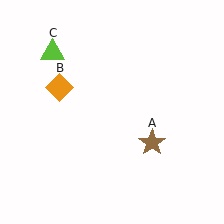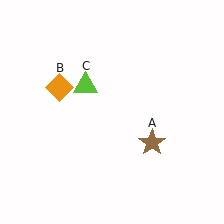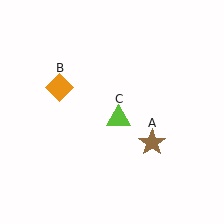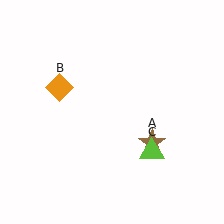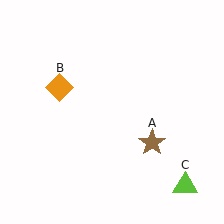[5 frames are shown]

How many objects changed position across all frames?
1 object changed position: lime triangle (object C).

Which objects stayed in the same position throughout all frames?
Brown star (object A) and orange diamond (object B) remained stationary.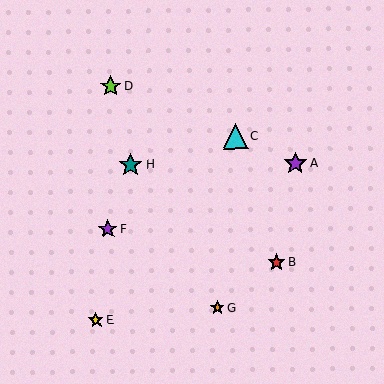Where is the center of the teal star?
The center of the teal star is at (130, 165).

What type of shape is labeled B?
Shape B is a red star.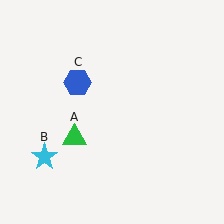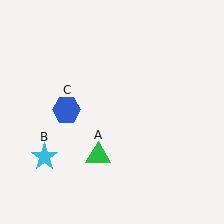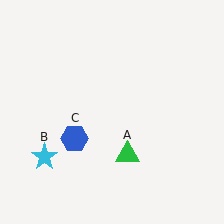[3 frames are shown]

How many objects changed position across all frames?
2 objects changed position: green triangle (object A), blue hexagon (object C).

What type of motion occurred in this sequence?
The green triangle (object A), blue hexagon (object C) rotated counterclockwise around the center of the scene.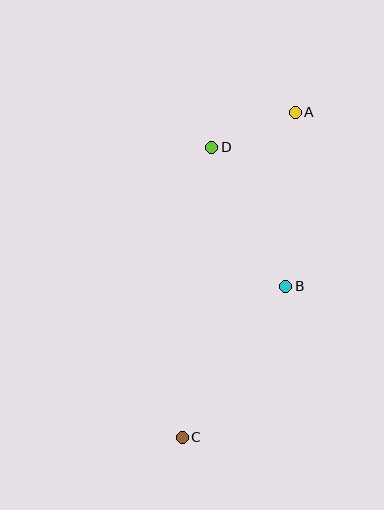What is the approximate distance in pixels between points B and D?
The distance between B and D is approximately 158 pixels.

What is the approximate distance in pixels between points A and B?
The distance between A and B is approximately 174 pixels.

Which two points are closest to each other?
Points A and D are closest to each other.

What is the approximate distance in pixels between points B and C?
The distance between B and C is approximately 183 pixels.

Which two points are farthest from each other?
Points A and C are farthest from each other.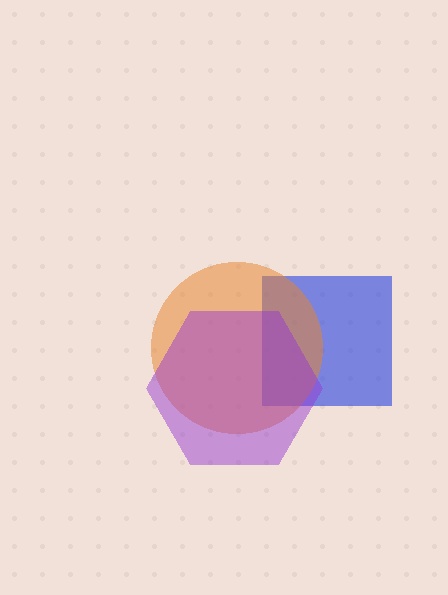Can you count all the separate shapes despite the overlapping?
Yes, there are 3 separate shapes.